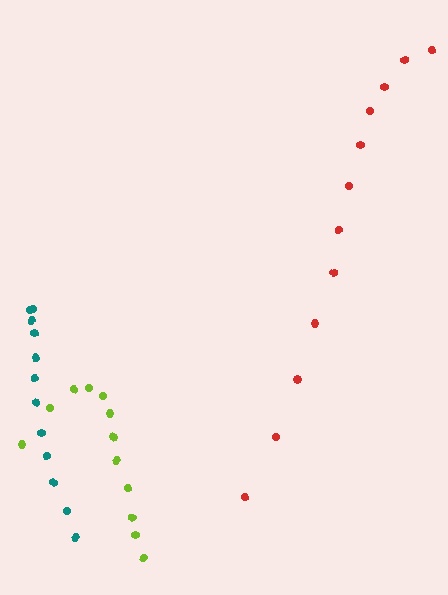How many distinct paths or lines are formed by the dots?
There are 3 distinct paths.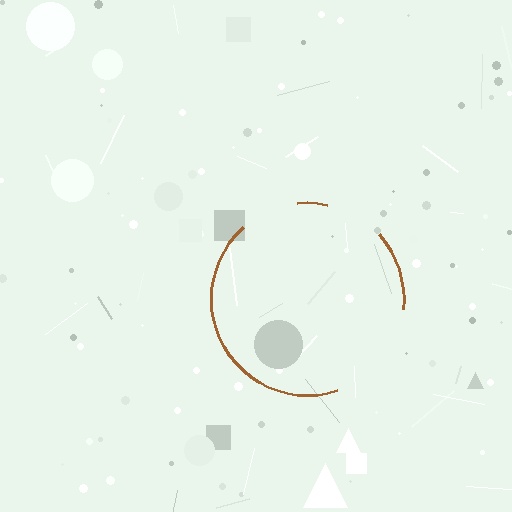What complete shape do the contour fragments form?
The contour fragments form a circle.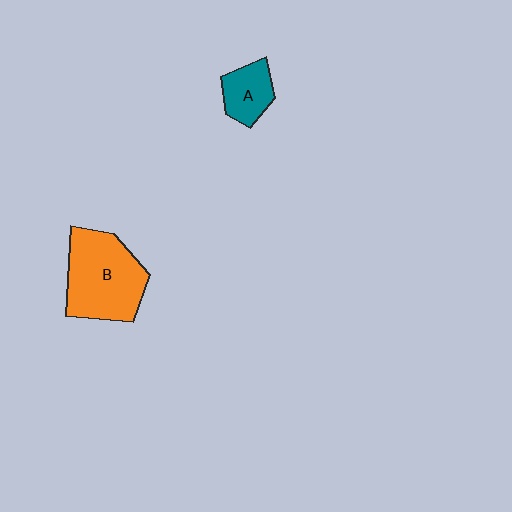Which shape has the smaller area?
Shape A (teal).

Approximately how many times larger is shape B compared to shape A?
Approximately 2.4 times.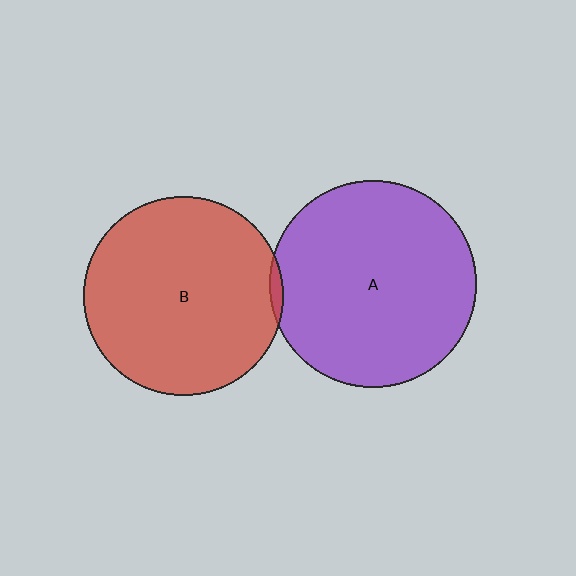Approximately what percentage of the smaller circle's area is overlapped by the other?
Approximately 5%.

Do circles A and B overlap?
Yes.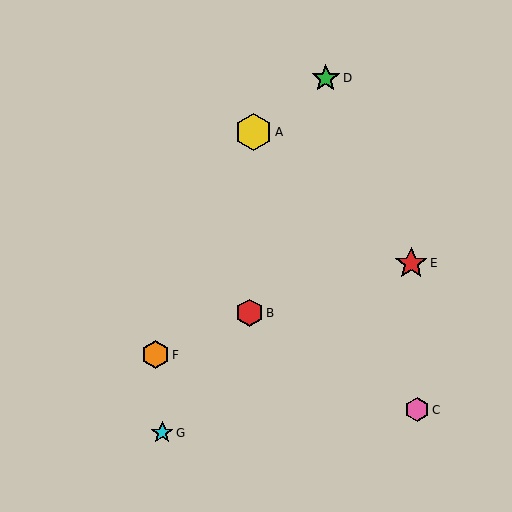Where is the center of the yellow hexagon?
The center of the yellow hexagon is at (254, 132).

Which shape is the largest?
The yellow hexagon (labeled A) is the largest.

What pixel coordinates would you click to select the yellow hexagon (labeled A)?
Click at (254, 132) to select the yellow hexagon A.